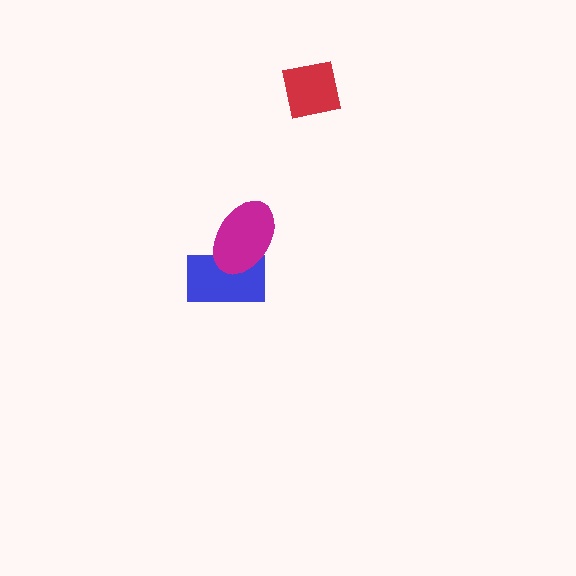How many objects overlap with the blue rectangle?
1 object overlaps with the blue rectangle.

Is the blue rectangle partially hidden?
Yes, it is partially covered by another shape.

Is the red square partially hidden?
No, no other shape covers it.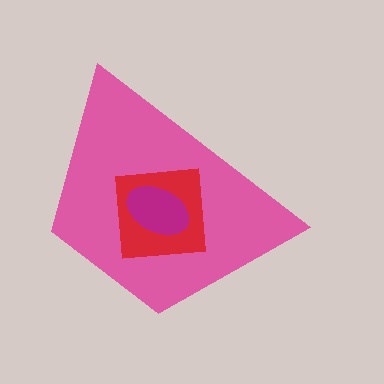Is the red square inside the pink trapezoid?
Yes.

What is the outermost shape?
The pink trapezoid.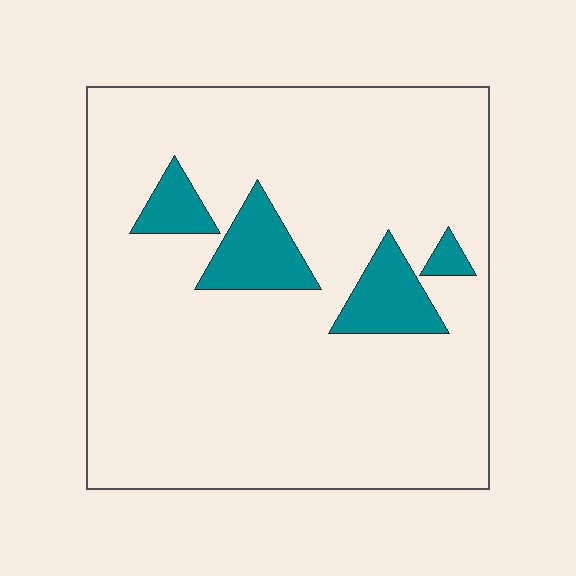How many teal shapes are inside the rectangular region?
4.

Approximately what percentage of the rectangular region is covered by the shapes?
Approximately 10%.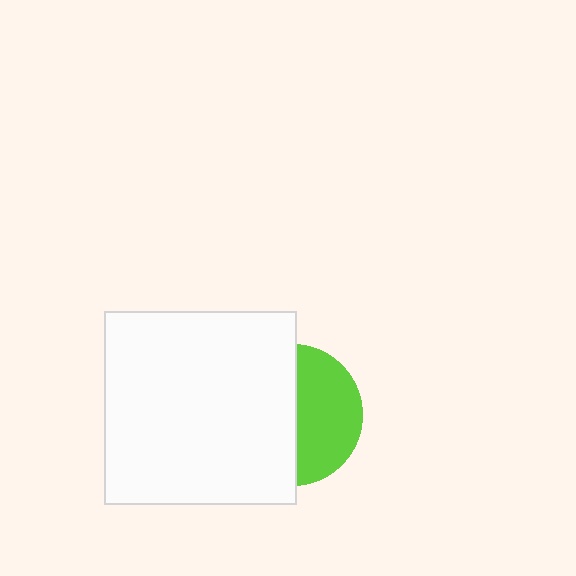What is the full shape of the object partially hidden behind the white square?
The partially hidden object is a lime circle.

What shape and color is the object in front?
The object in front is a white square.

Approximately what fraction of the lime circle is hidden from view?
Roughly 55% of the lime circle is hidden behind the white square.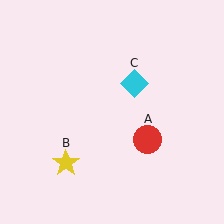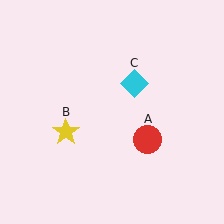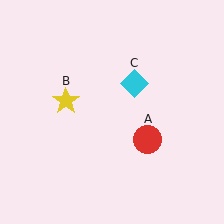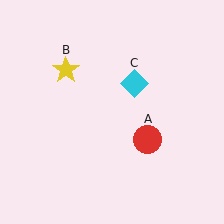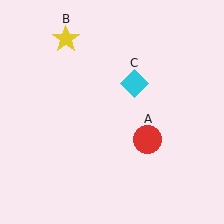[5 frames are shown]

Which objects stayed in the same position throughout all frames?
Red circle (object A) and cyan diamond (object C) remained stationary.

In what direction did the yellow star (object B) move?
The yellow star (object B) moved up.